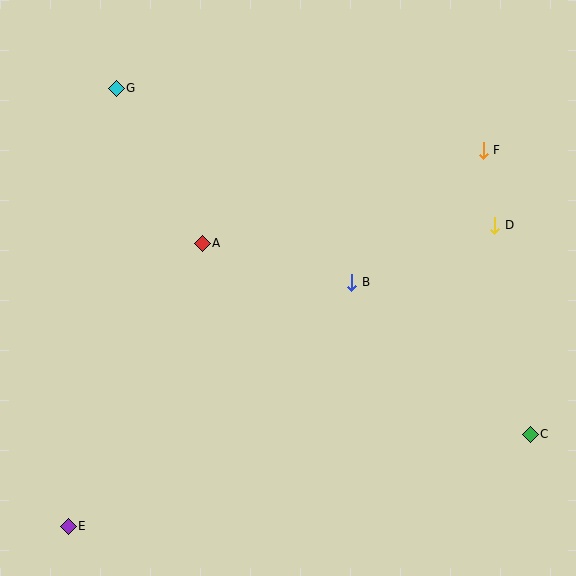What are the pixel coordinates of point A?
Point A is at (202, 243).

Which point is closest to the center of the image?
Point B at (352, 282) is closest to the center.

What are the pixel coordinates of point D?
Point D is at (495, 225).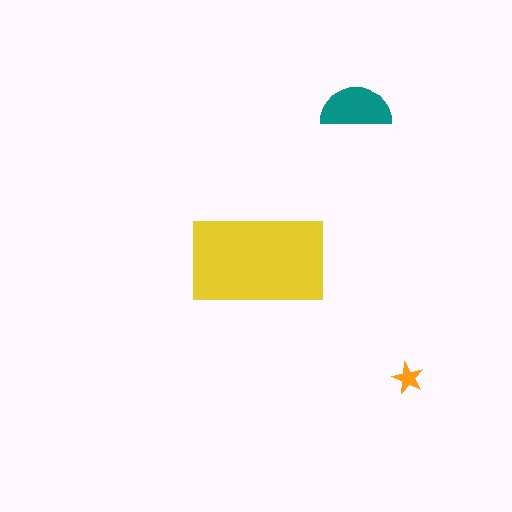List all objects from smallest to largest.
The orange star, the teal semicircle, the yellow rectangle.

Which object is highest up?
The teal semicircle is topmost.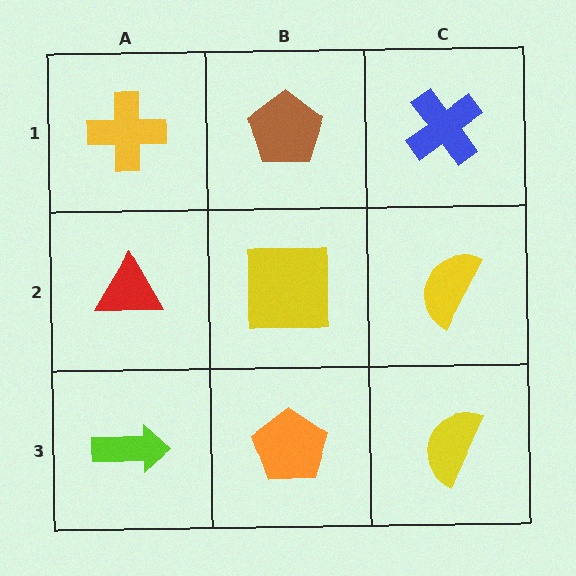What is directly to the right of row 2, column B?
A yellow semicircle.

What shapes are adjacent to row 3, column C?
A yellow semicircle (row 2, column C), an orange pentagon (row 3, column B).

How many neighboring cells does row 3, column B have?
3.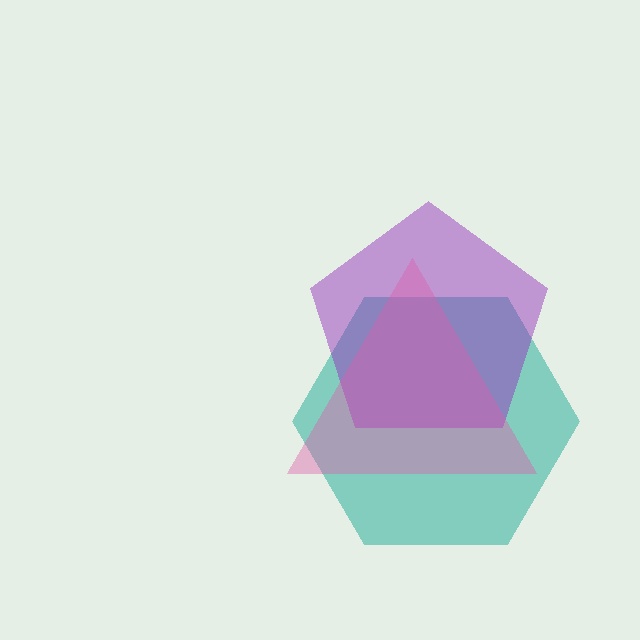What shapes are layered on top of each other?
The layered shapes are: a teal hexagon, a purple pentagon, a pink triangle.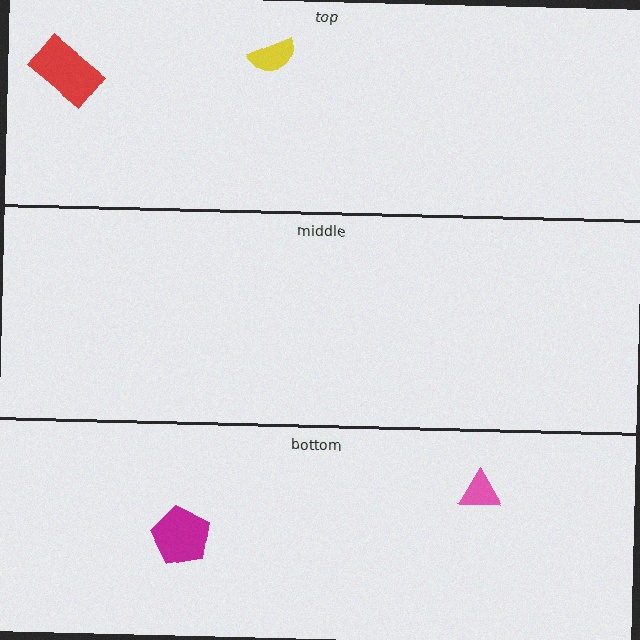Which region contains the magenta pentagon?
The bottom region.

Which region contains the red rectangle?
The top region.